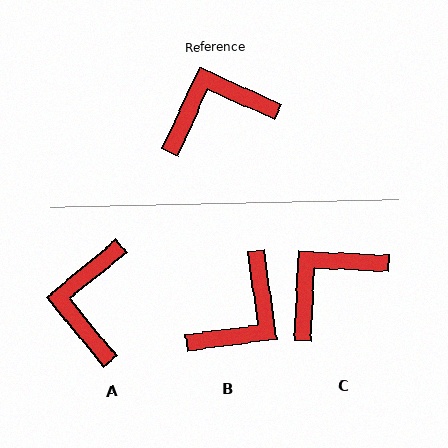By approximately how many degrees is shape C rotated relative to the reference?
Approximately 22 degrees counter-clockwise.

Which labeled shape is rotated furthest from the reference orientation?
B, about 147 degrees away.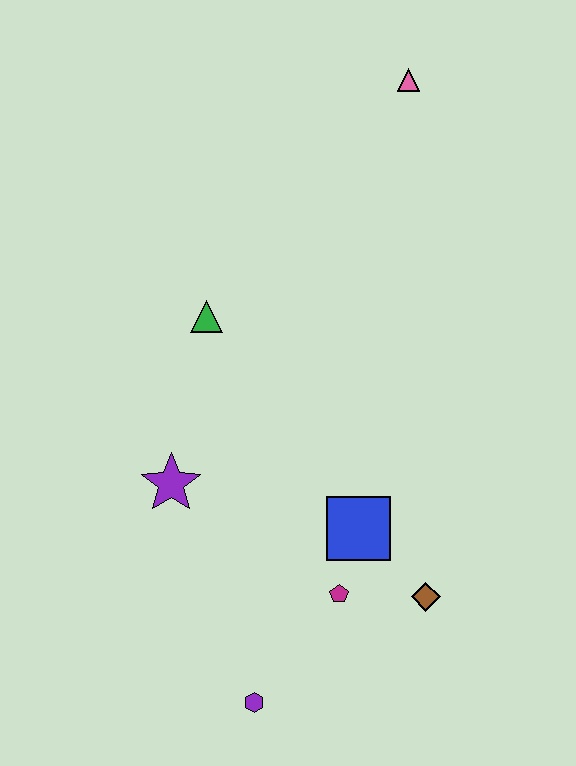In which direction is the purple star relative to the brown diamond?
The purple star is to the left of the brown diamond.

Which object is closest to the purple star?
The green triangle is closest to the purple star.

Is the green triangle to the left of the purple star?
No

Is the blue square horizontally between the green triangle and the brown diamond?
Yes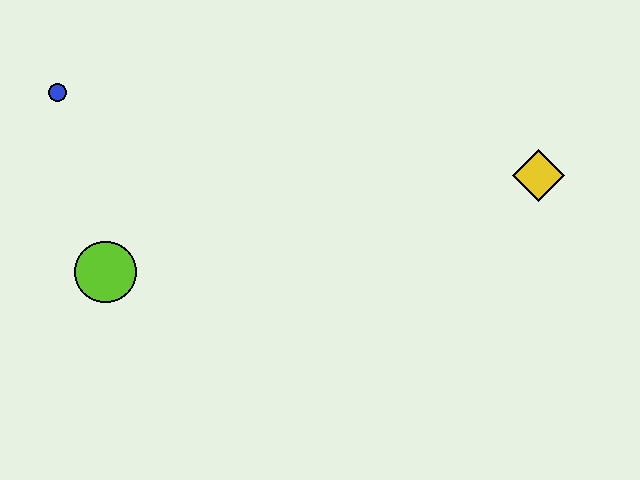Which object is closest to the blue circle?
The lime circle is closest to the blue circle.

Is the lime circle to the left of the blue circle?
No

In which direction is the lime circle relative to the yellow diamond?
The lime circle is to the left of the yellow diamond.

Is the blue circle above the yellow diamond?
Yes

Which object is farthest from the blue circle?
The yellow diamond is farthest from the blue circle.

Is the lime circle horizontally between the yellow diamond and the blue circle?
Yes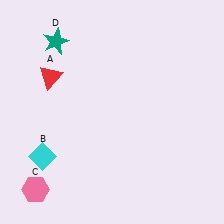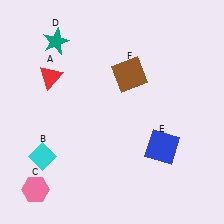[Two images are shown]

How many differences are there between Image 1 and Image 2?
There are 2 differences between the two images.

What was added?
A blue square (E), a brown square (F) were added in Image 2.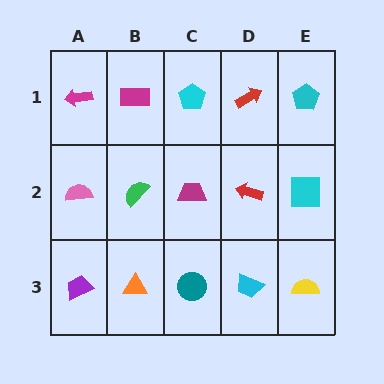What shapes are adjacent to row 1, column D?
A red arrow (row 2, column D), a cyan pentagon (row 1, column C), a cyan pentagon (row 1, column E).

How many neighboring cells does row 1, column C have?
3.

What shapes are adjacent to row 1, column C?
A magenta trapezoid (row 2, column C), a magenta rectangle (row 1, column B), a red arrow (row 1, column D).